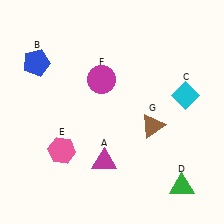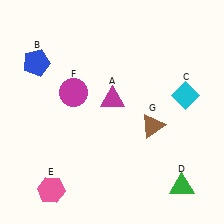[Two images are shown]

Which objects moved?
The objects that moved are: the magenta triangle (A), the pink hexagon (E), the magenta circle (F).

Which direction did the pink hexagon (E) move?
The pink hexagon (E) moved down.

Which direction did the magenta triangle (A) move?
The magenta triangle (A) moved up.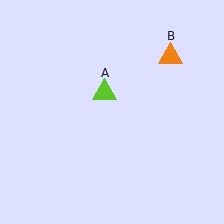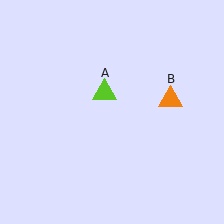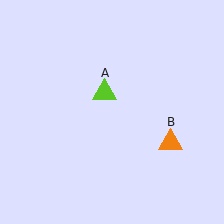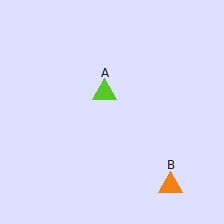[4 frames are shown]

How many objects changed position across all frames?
1 object changed position: orange triangle (object B).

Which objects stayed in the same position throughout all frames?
Lime triangle (object A) remained stationary.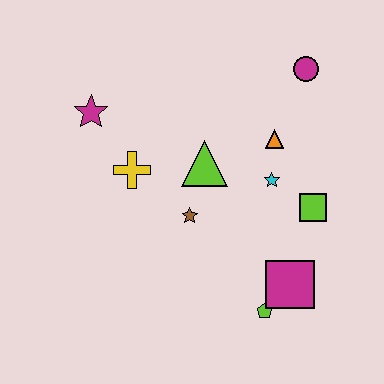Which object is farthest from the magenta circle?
The lime pentagon is farthest from the magenta circle.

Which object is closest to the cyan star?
The orange triangle is closest to the cyan star.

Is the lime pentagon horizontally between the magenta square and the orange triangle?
No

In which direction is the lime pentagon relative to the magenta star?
The lime pentagon is below the magenta star.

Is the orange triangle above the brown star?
Yes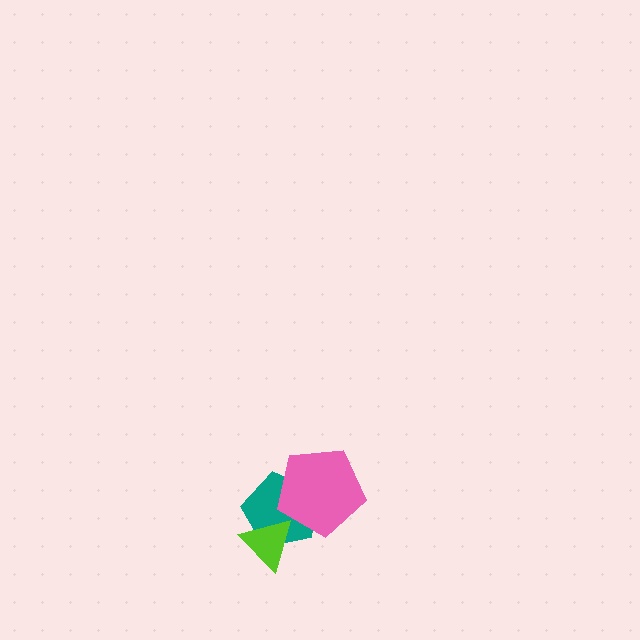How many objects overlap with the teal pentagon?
2 objects overlap with the teal pentagon.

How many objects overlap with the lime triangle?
1 object overlaps with the lime triangle.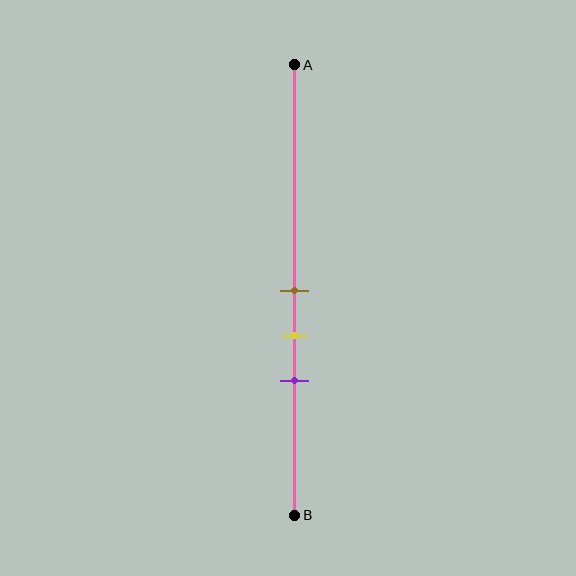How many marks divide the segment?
There are 3 marks dividing the segment.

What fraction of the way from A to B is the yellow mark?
The yellow mark is approximately 60% (0.6) of the way from A to B.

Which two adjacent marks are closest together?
The brown and yellow marks are the closest adjacent pair.